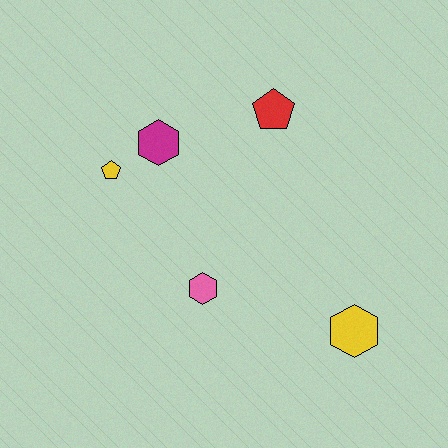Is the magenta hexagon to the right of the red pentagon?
No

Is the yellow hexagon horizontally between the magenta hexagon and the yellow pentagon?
No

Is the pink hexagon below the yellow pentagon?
Yes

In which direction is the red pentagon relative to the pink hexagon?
The red pentagon is above the pink hexagon.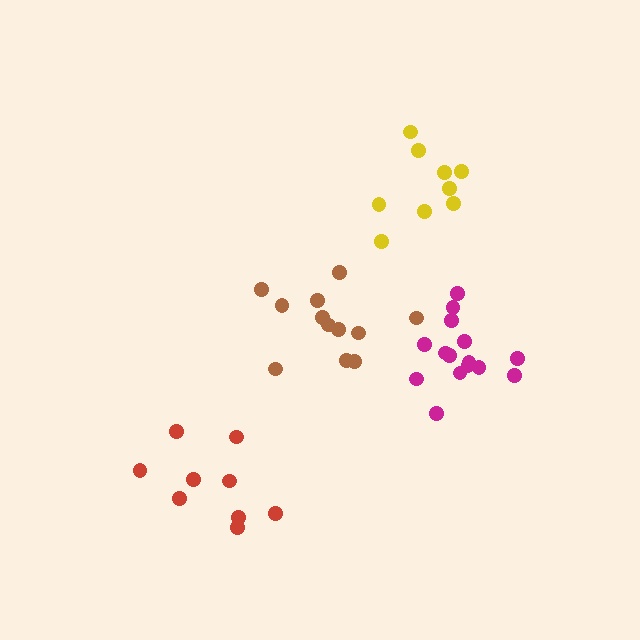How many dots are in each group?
Group 1: 12 dots, Group 2: 15 dots, Group 3: 9 dots, Group 4: 9 dots (45 total).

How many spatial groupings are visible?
There are 4 spatial groupings.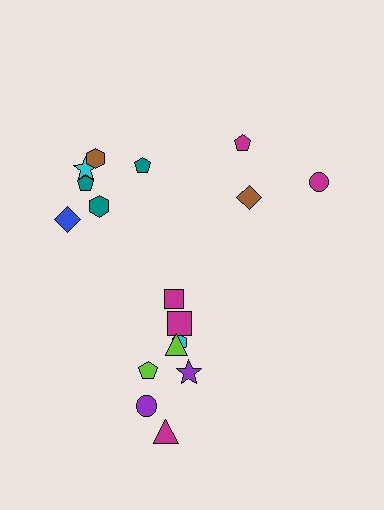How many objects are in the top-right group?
There are 3 objects.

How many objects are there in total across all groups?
There are 17 objects.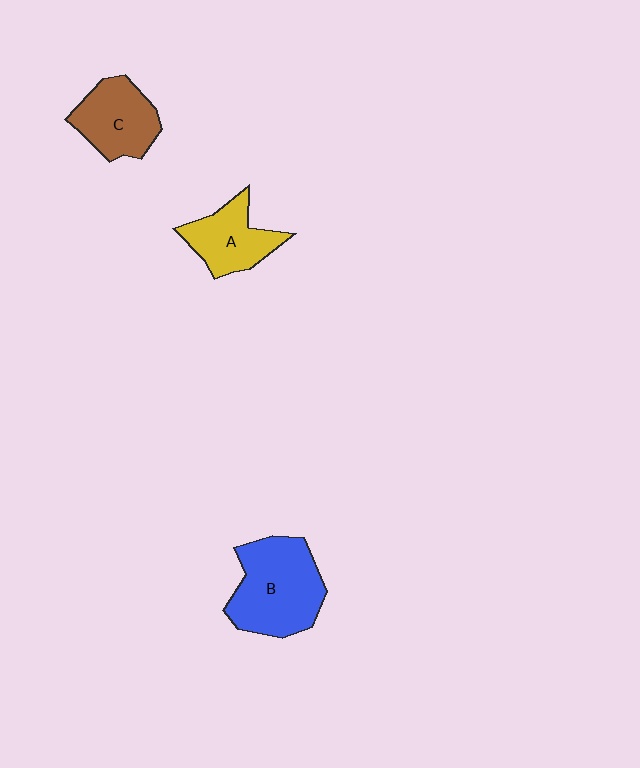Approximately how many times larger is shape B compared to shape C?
Approximately 1.5 times.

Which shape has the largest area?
Shape B (blue).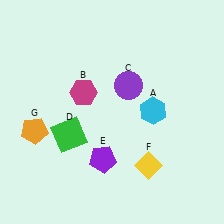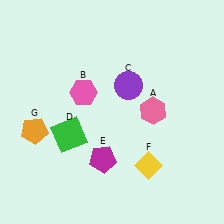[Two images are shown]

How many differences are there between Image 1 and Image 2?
There are 3 differences between the two images.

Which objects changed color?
A changed from cyan to pink. B changed from magenta to pink. E changed from purple to magenta.